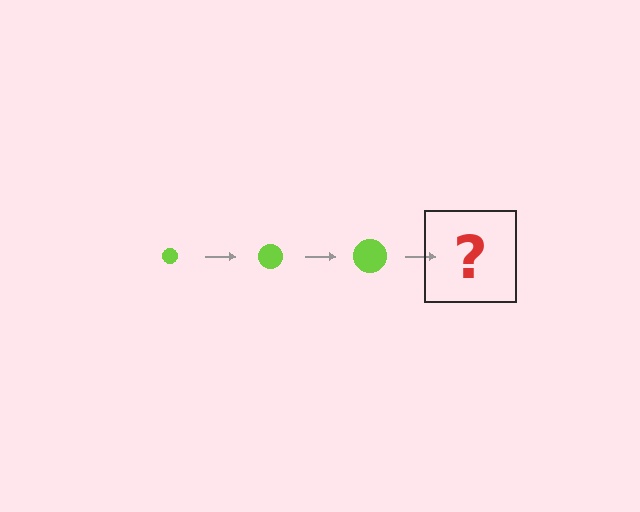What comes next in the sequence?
The next element should be a lime circle, larger than the previous one.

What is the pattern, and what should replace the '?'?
The pattern is that the circle gets progressively larger each step. The '?' should be a lime circle, larger than the previous one.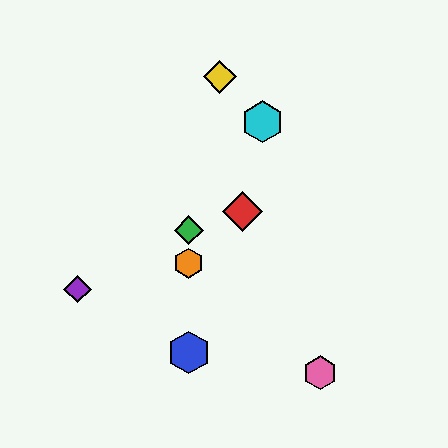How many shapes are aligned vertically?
3 shapes (the blue hexagon, the green diamond, the orange hexagon) are aligned vertically.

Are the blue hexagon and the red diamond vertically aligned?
No, the blue hexagon is at x≈189 and the red diamond is at x≈243.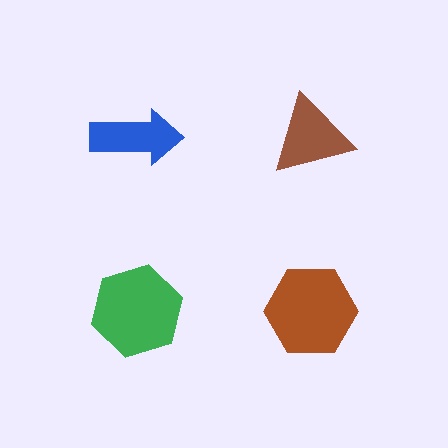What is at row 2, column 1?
A green hexagon.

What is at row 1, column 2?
A brown triangle.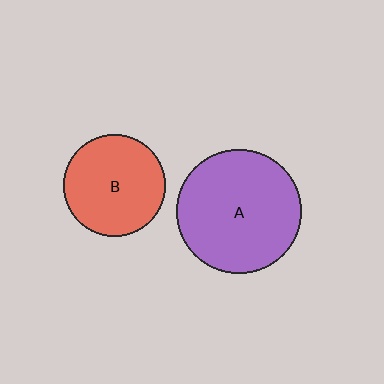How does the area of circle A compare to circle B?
Approximately 1.5 times.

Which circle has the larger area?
Circle A (purple).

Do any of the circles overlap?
No, none of the circles overlap.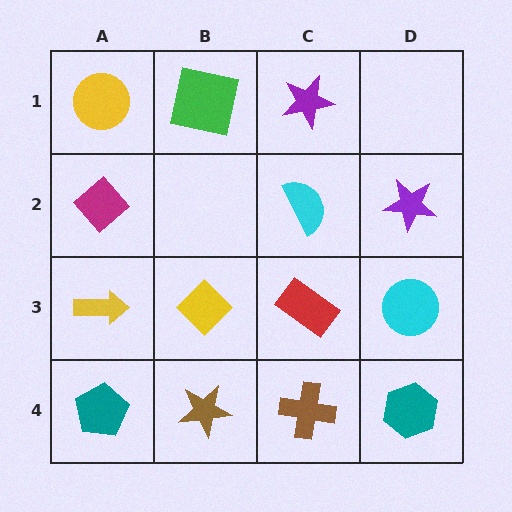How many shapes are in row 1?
3 shapes.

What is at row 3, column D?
A cyan circle.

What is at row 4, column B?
A brown star.